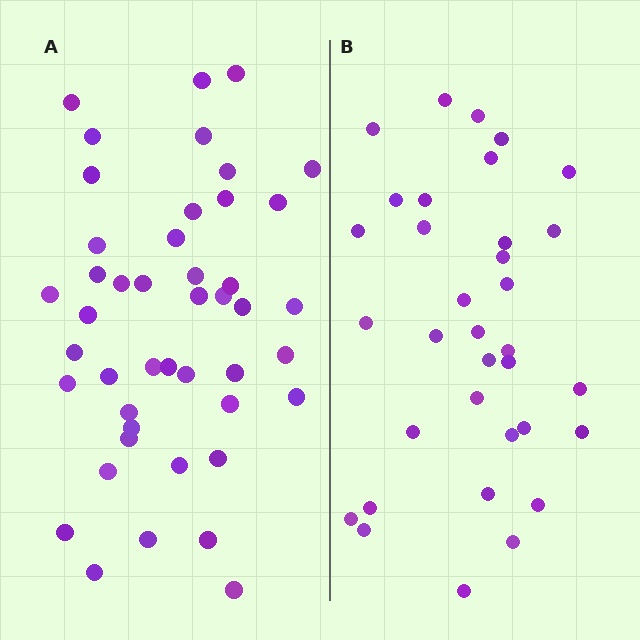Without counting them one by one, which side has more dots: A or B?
Region A (the left region) has more dots.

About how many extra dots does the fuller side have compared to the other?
Region A has roughly 12 or so more dots than region B.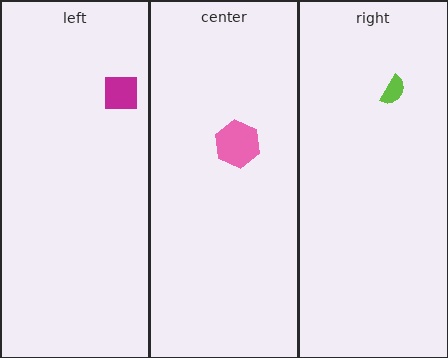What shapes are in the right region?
The lime semicircle.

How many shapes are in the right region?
1.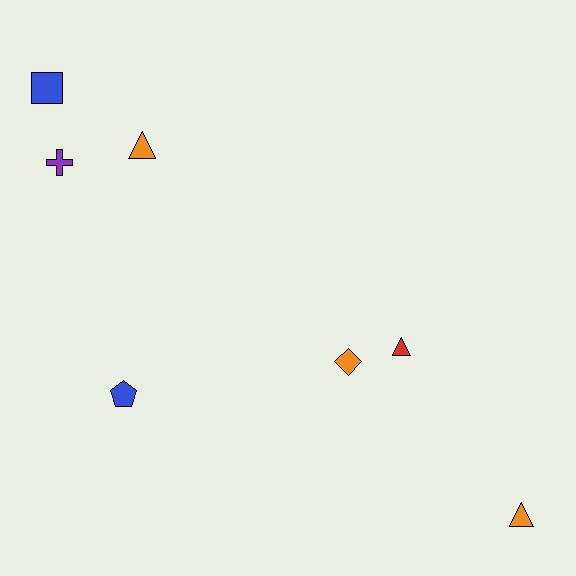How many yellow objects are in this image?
There are no yellow objects.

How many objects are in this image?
There are 7 objects.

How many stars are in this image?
There are no stars.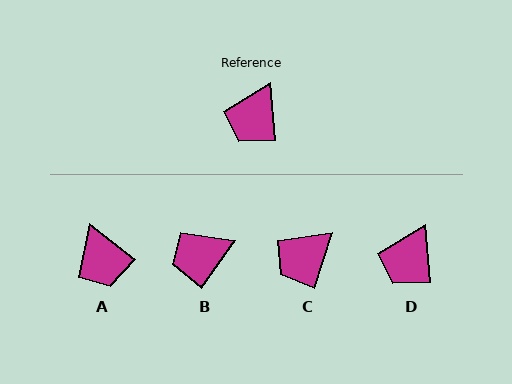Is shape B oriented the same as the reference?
No, it is off by about 40 degrees.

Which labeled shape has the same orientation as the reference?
D.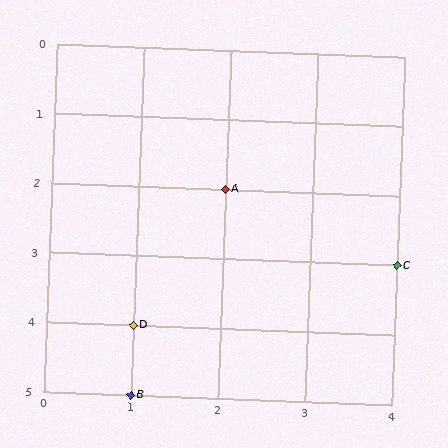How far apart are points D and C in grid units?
Points D and C are 3 columns and 1 row apart (about 3.2 grid units diagonally).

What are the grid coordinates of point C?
Point C is at grid coordinates (4, 3).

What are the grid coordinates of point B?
Point B is at grid coordinates (1, 5).